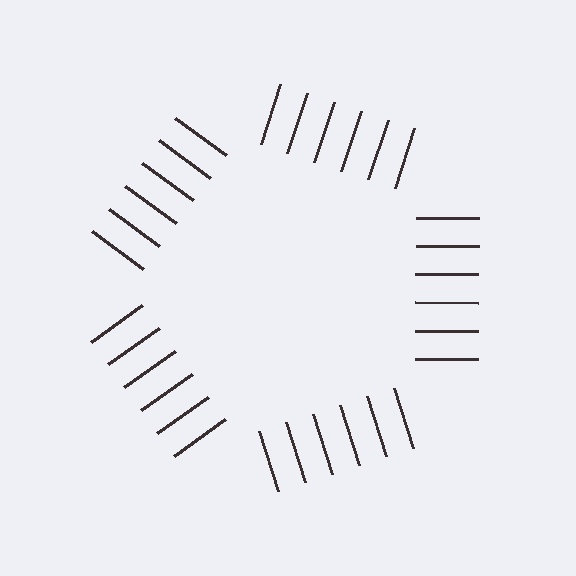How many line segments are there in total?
30 — 6 along each of the 5 edges.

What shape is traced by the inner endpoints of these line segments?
An illusory pentagon — the line segments terminate on its edges but no continuous stroke is drawn.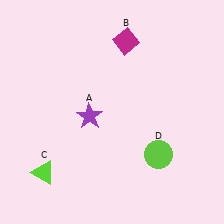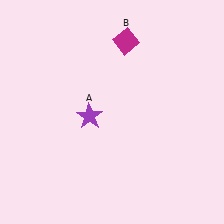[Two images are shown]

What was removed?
The lime triangle (C), the lime circle (D) were removed in Image 2.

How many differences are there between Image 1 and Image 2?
There are 2 differences between the two images.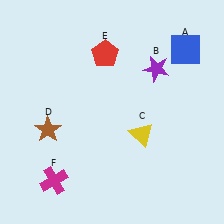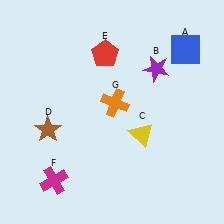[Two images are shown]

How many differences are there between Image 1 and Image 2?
There is 1 difference between the two images.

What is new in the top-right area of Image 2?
An orange cross (G) was added in the top-right area of Image 2.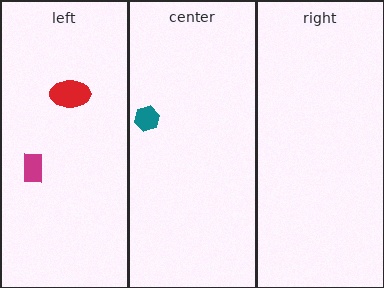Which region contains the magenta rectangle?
The left region.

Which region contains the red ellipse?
The left region.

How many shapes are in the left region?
2.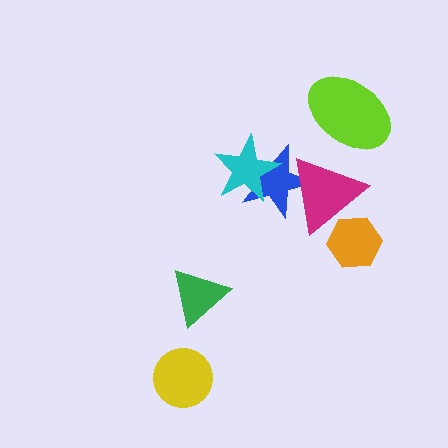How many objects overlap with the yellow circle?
0 objects overlap with the yellow circle.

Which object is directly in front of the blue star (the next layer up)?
The cyan star is directly in front of the blue star.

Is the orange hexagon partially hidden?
Yes, it is partially covered by another shape.